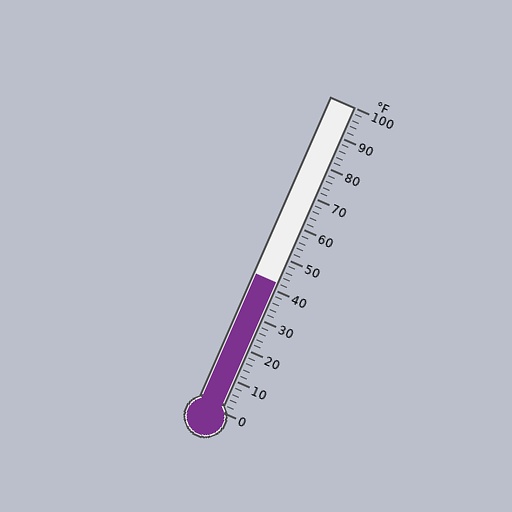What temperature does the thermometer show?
The thermometer shows approximately 42°F.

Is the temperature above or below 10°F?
The temperature is above 10°F.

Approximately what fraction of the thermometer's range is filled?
The thermometer is filled to approximately 40% of its range.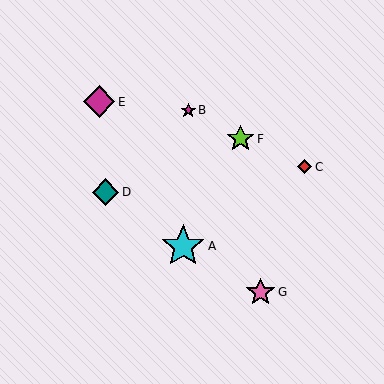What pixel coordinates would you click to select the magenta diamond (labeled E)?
Click at (99, 102) to select the magenta diamond E.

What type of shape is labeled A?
Shape A is a cyan star.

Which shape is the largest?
The cyan star (labeled A) is the largest.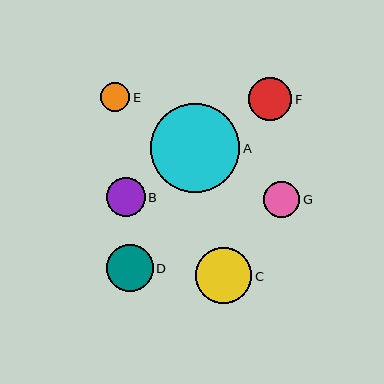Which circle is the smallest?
Circle E is the smallest with a size of approximately 29 pixels.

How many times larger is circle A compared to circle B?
Circle A is approximately 2.3 times the size of circle B.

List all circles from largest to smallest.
From largest to smallest: A, C, D, F, B, G, E.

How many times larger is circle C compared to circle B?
Circle C is approximately 1.4 times the size of circle B.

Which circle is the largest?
Circle A is the largest with a size of approximately 89 pixels.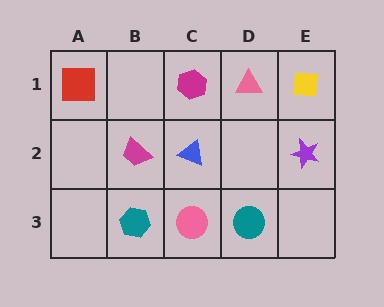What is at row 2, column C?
A blue triangle.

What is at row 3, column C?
A pink circle.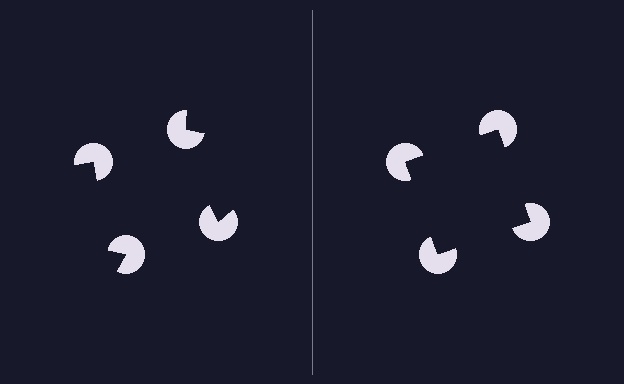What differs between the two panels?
The pac-man discs are positioned identically on both sides; only the wedge orientations differ. On the right they align to a square; on the left they are misaligned.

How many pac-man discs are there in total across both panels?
8 — 4 on each side.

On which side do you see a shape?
An illusory square appears on the right side. On the left side the wedge cuts are rotated, so no coherent shape forms.